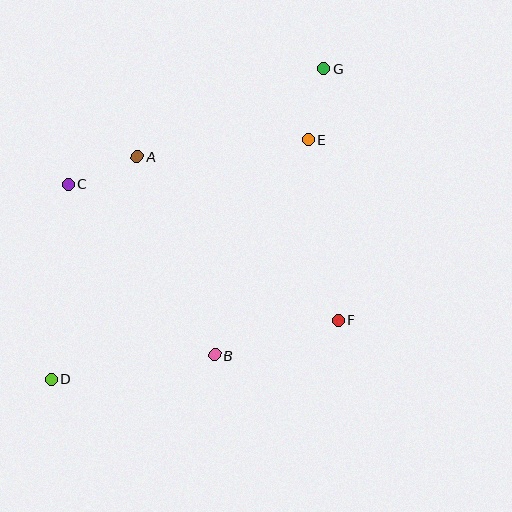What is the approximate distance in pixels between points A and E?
The distance between A and E is approximately 172 pixels.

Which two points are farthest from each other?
Points D and G are farthest from each other.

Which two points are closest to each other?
Points E and G are closest to each other.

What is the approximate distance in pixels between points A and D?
The distance between A and D is approximately 238 pixels.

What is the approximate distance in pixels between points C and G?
The distance between C and G is approximately 280 pixels.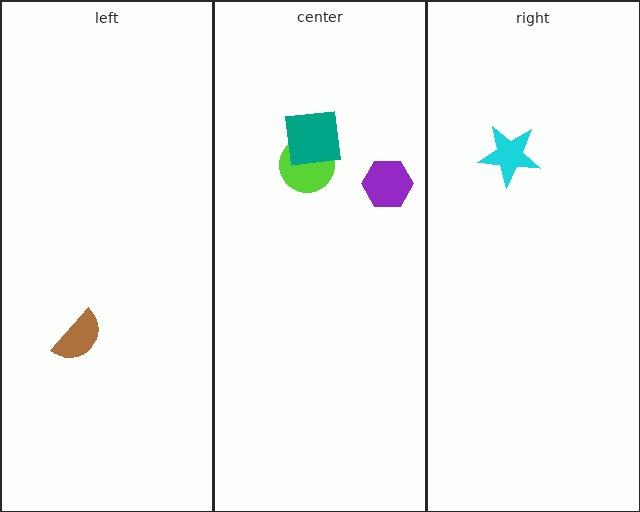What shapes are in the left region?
The brown semicircle.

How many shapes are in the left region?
1.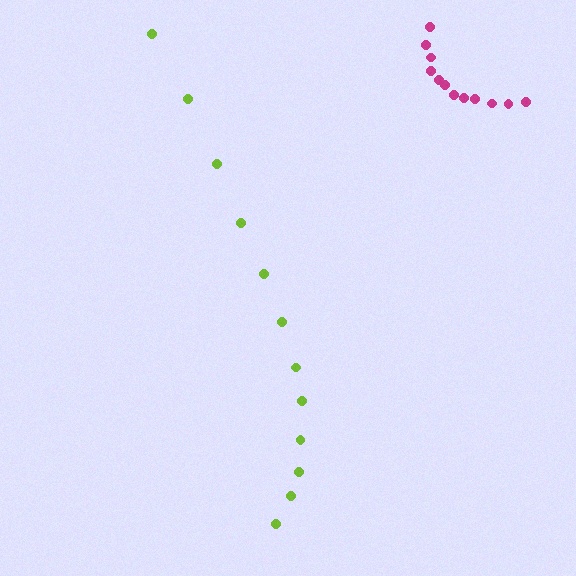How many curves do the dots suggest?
There are 2 distinct paths.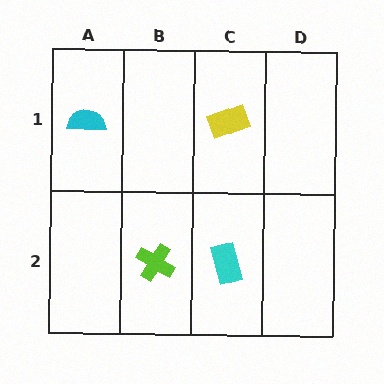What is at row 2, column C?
A cyan rectangle.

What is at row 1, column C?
A yellow rectangle.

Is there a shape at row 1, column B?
No, that cell is empty.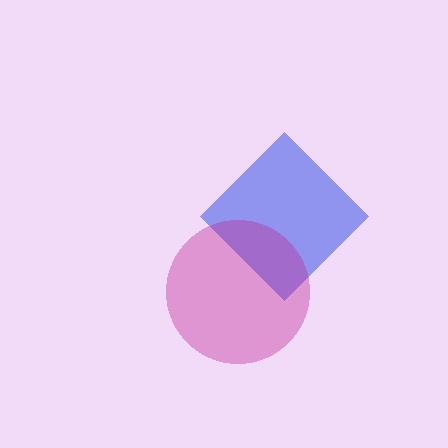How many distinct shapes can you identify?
There are 2 distinct shapes: a blue diamond, a magenta circle.